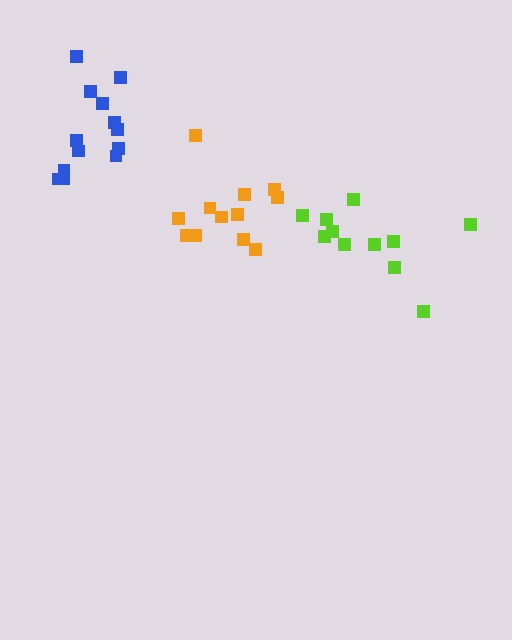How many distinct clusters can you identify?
There are 3 distinct clusters.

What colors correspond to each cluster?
The clusters are colored: blue, orange, lime.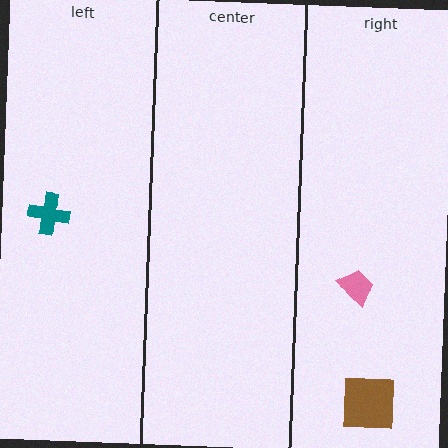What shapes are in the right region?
The brown square, the pink trapezoid.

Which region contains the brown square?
The right region.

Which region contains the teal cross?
The left region.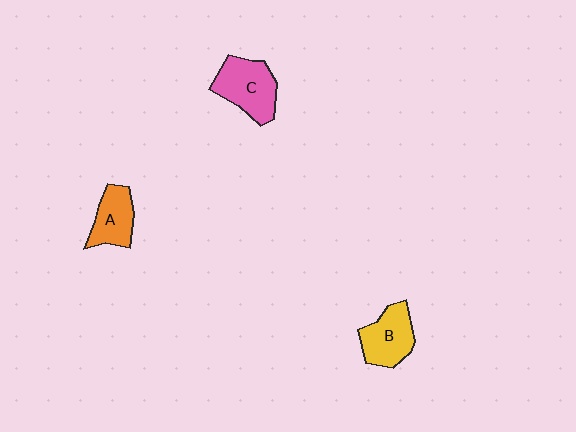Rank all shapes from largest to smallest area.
From largest to smallest: C (pink), B (yellow), A (orange).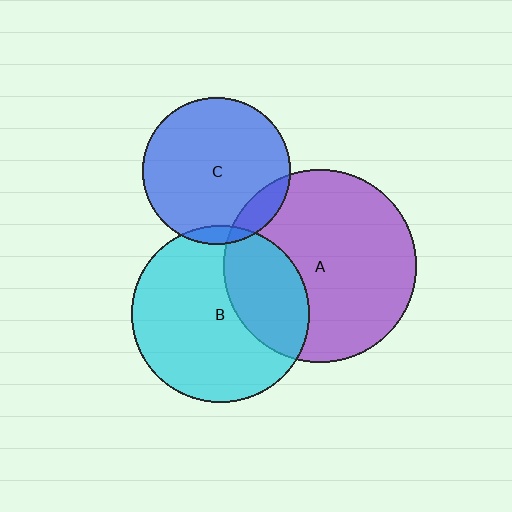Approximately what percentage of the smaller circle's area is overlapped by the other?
Approximately 30%.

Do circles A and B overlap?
Yes.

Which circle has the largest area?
Circle A (purple).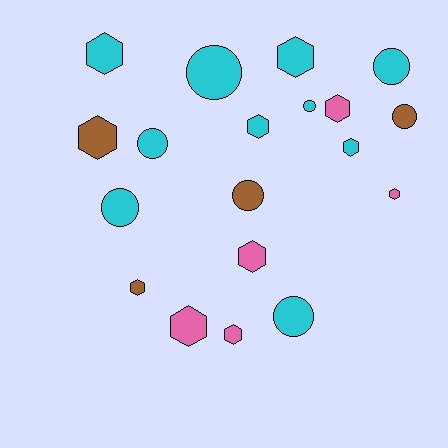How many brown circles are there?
There are 2 brown circles.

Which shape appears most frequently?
Hexagon, with 11 objects.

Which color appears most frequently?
Cyan, with 10 objects.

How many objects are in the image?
There are 19 objects.